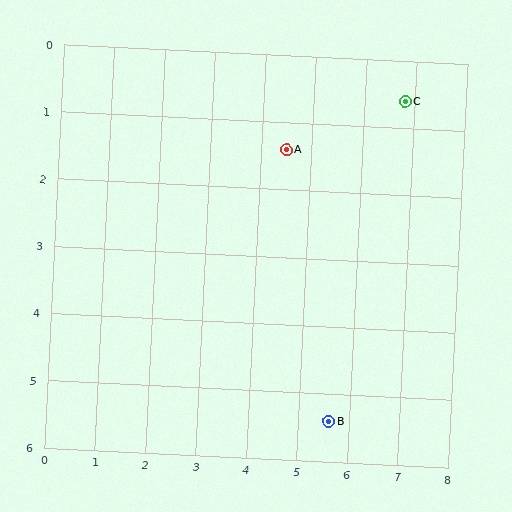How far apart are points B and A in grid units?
Points B and A are about 4.1 grid units apart.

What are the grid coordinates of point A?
Point A is at approximately (4.5, 1.4).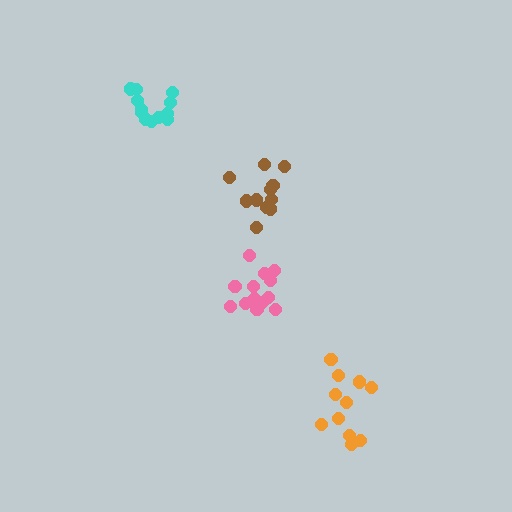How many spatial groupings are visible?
There are 4 spatial groupings.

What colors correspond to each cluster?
The clusters are colored: brown, orange, cyan, pink.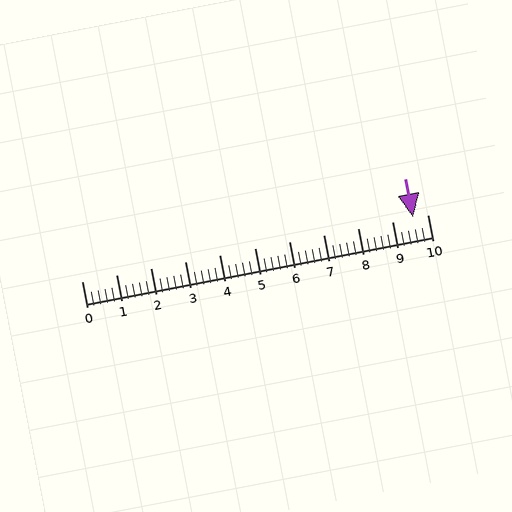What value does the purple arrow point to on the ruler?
The purple arrow points to approximately 9.6.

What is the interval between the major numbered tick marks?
The major tick marks are spaced 1 units apart.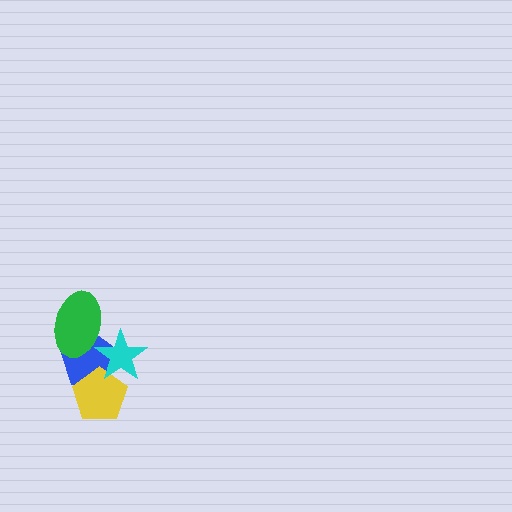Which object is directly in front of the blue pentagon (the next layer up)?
The yellow pentagon is directly in front of the blue pentagon.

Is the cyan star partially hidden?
Yes, it is partially covered by another shape.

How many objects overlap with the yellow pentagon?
2 objects overlap with the yellow pentagon.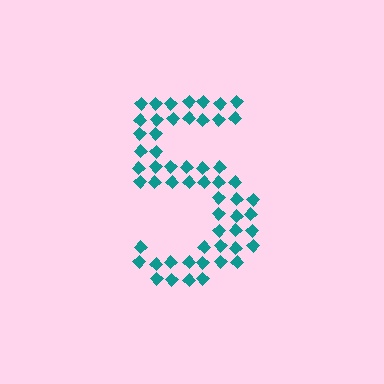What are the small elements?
The small elements are diamonds.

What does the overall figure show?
The overall figure shows the digit 5.